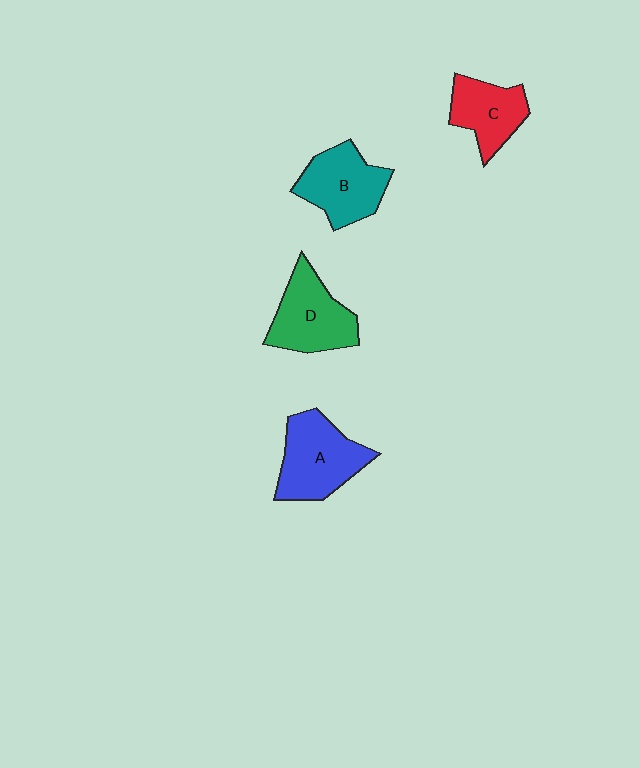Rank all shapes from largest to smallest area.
From largest to smallest: A (blue), D (green), B (teal), C (red).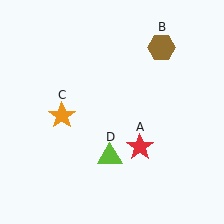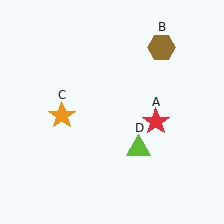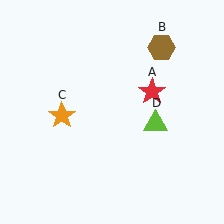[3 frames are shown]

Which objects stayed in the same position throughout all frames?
Brown hexagon (object B) and orange star (object C) remained stationary.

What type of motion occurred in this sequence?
The red star (object A), lime triangle (object D) rotated counterclockwise around the center of the scene.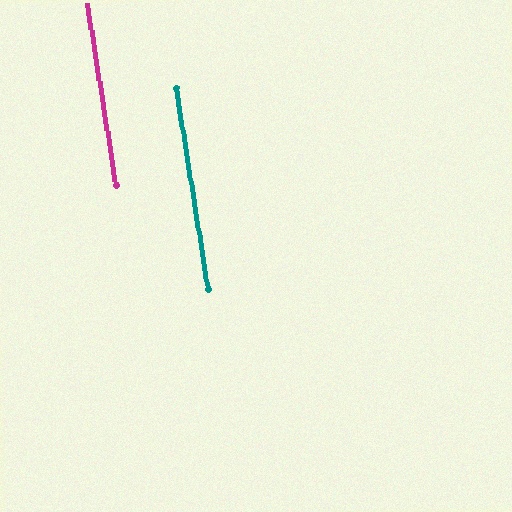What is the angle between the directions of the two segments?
Approximately 0 degrees.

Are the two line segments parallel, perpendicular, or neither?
Parallel — their directions differ by only 0.2°.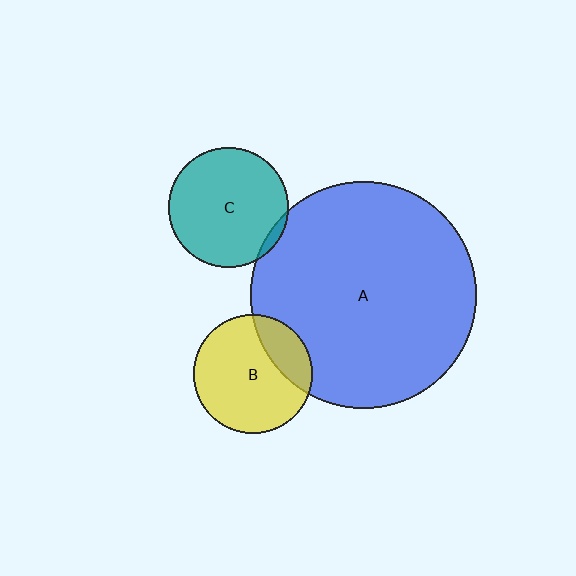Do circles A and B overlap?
Yes.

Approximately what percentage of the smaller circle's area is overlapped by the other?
Approximately 20%.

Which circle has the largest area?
Circle A (blue).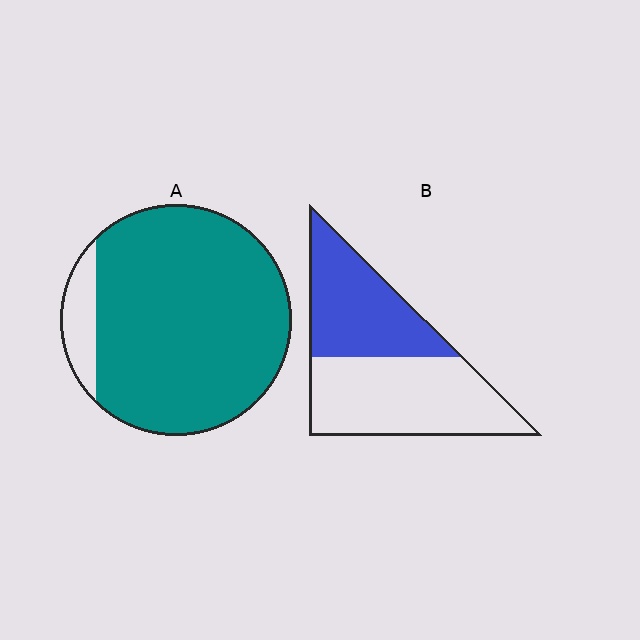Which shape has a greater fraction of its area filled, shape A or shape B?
Shape A.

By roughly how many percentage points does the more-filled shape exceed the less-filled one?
By roughly 45 percentage points (A over B).